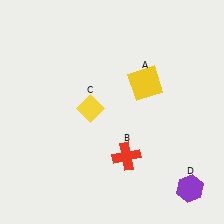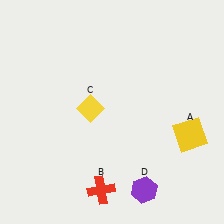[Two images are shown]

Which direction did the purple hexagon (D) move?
The purple hexagon (D) moved left.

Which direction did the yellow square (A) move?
The yellow square (A) moved down.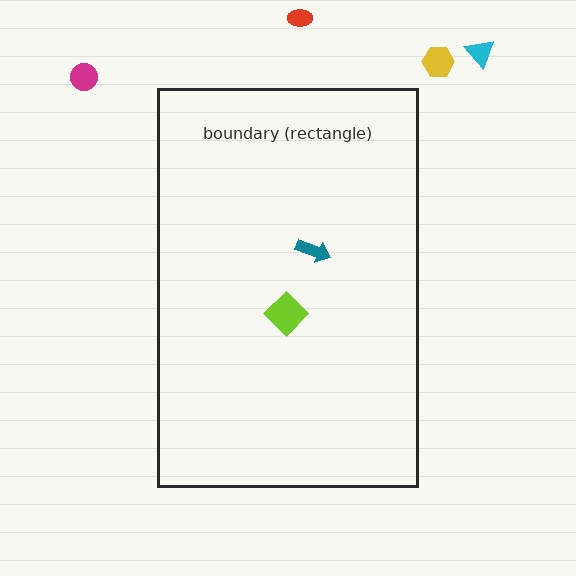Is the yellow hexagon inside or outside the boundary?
Outside.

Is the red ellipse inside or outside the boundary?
Outside.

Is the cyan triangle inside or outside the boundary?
Outside.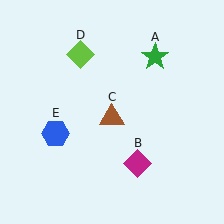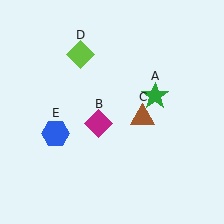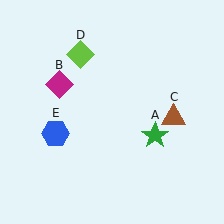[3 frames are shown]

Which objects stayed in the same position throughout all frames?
Lime diamond (object D) and blue hexagon (object E) remained stationary.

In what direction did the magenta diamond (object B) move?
The magenta diamond (object B) moved up and to the left.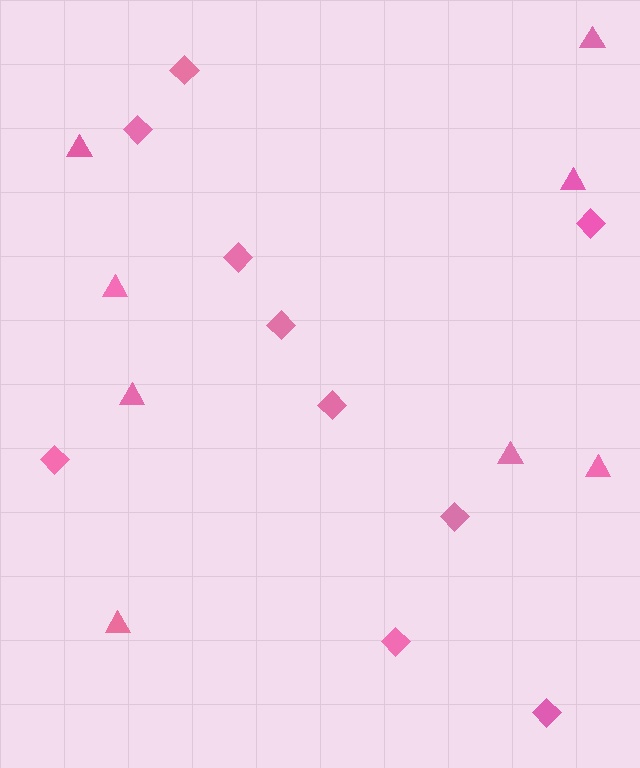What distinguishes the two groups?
There are 2 groups: one group of diamonds (10) and one group of triangles (8).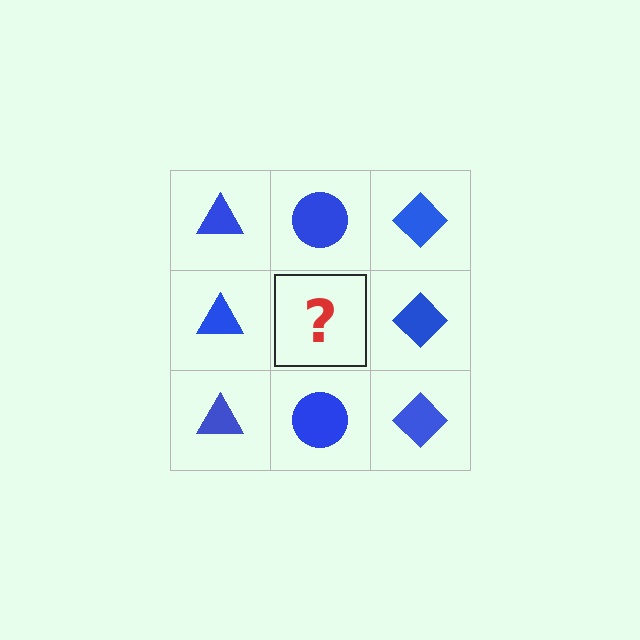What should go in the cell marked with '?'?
The missing cell should contain a blue circle.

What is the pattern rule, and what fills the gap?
The rule is that each column has a consistent shape. The gap should be filled with a blue circle.